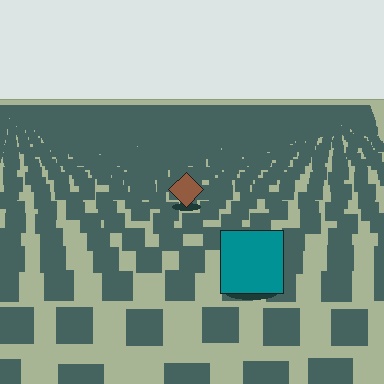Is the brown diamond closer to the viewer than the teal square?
No. The teal square is closer — you can tell from the texture gradient: the ground texture is coarser near it.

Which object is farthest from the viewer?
The brown diamond is farthest from the viewer. It appears smaller and the ground texture around it is denser.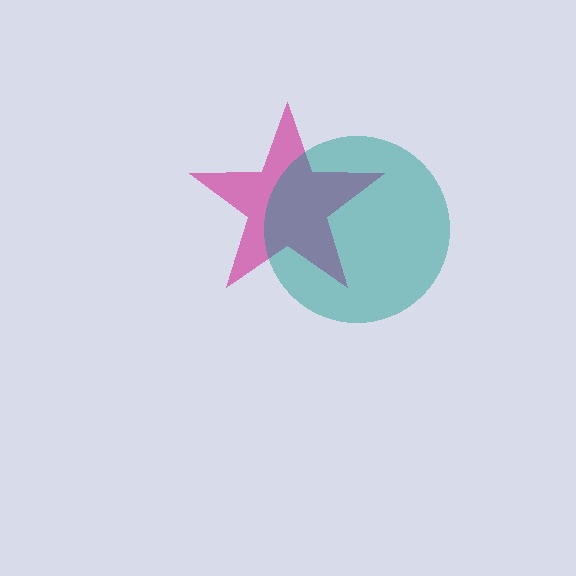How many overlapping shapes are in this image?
There are 2 overlapping shapes in the image.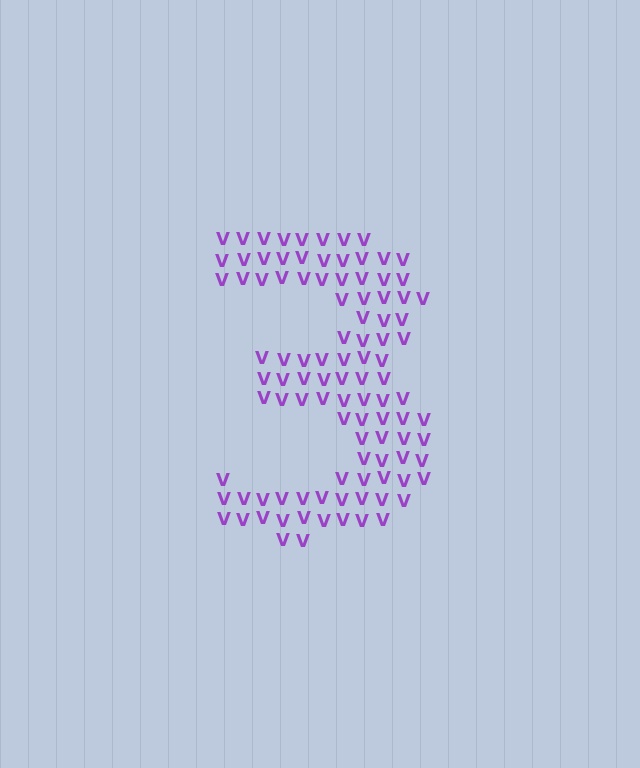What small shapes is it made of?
It is made of small letter V's.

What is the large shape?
The large shape is the digit 3.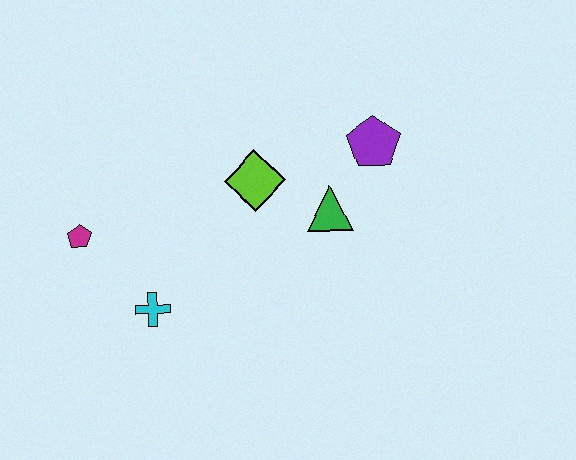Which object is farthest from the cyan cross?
The purple pentagon is farthest from the cyan cross.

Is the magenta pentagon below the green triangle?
Yes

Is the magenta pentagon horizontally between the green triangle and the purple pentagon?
No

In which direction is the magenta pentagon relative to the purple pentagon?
The magenta pentagon is to the left of the purple pentagon.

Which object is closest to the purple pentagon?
The green triangle is closest to the purple pentagon.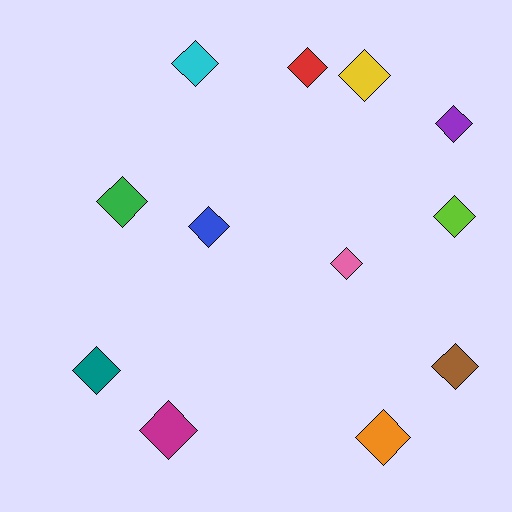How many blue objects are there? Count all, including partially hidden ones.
There is 1 blue object.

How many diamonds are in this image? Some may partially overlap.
There are 12 diamonds.